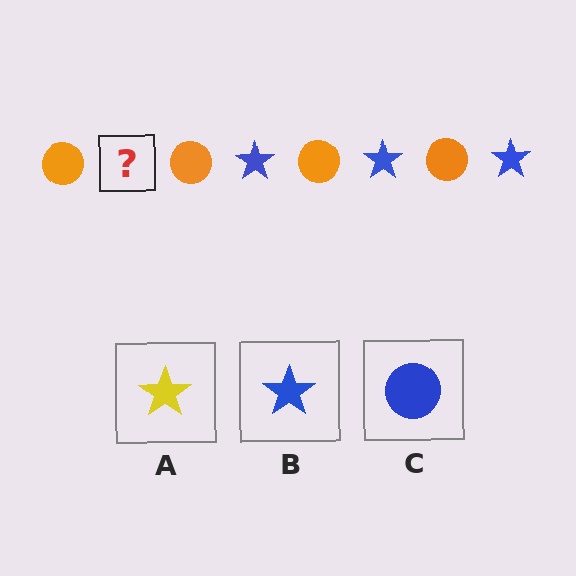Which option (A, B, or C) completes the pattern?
B.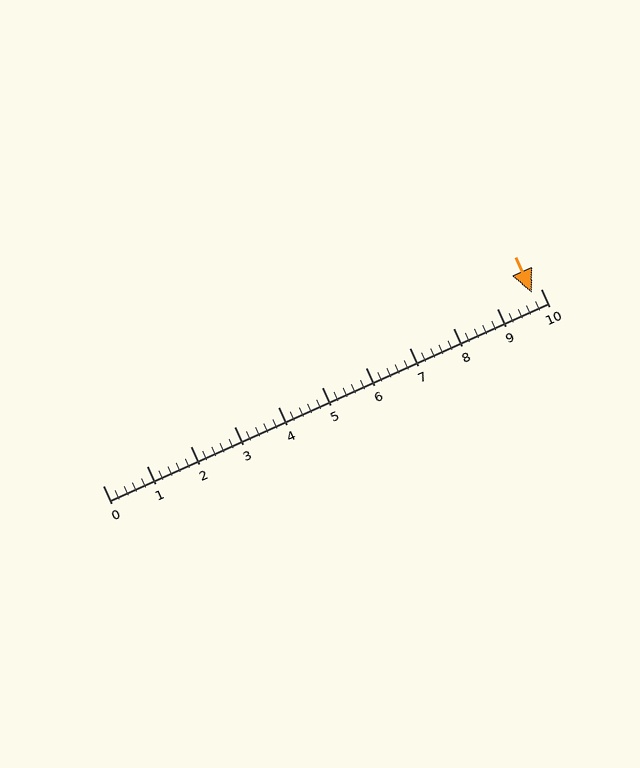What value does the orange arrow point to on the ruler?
The orange arrow points to approximately 9.8.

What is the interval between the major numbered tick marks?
The major tick marks are spaced 1 units apart.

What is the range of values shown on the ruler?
The ruler shows values from 0 to 10.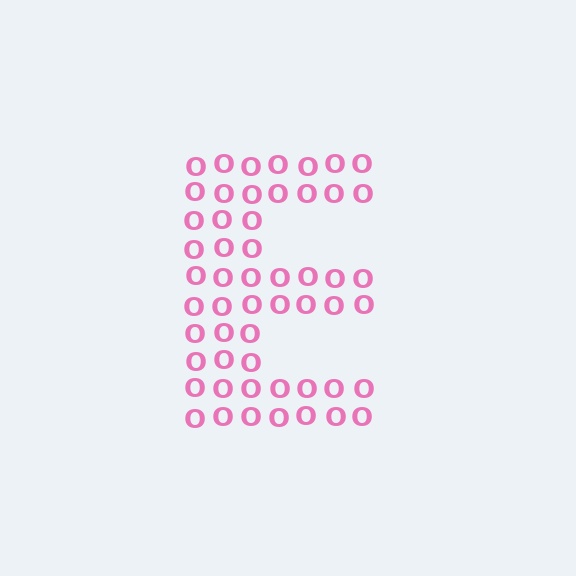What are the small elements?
The small elements are letter O's.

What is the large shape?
The large shape is the letter E.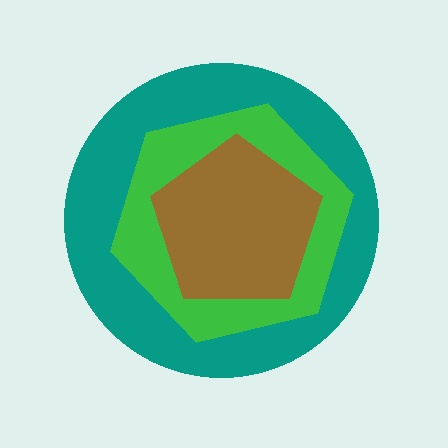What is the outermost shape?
The teal circle.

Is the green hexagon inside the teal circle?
Yes.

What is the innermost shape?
The brown pentagon.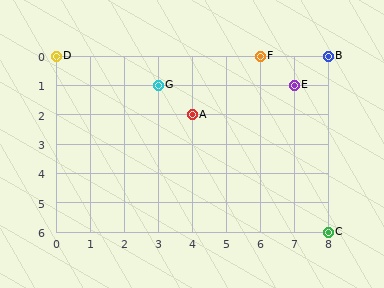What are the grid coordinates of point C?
Point C is at grid coordinates (8, 6).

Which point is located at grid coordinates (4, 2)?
Point A is at (4, 2).